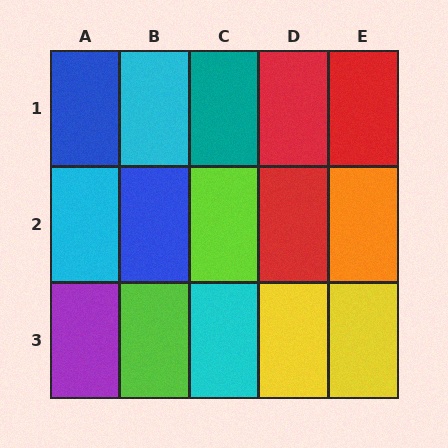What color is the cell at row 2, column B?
Blue.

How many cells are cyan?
3 cells are cyan.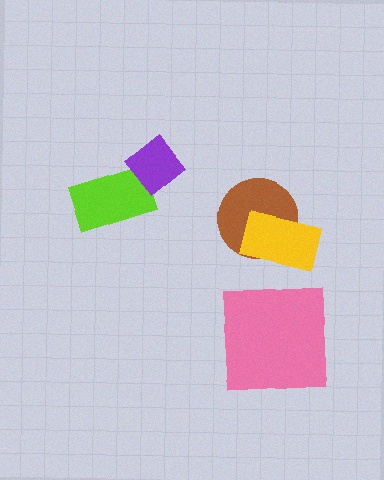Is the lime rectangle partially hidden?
Yes, it is partially covered by another shape.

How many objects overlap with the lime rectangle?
1 object overlaps with the lime rectangle.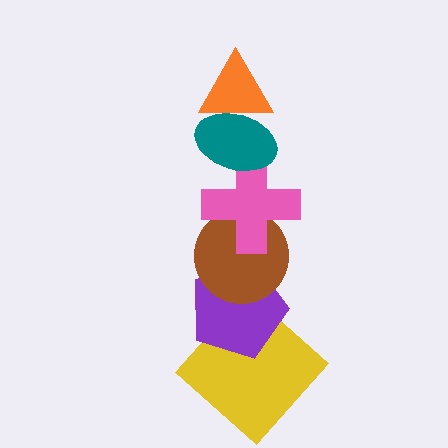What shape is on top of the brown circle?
The pink cross is on top of the brown circle.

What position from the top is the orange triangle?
The orange triangle is 1st from the top.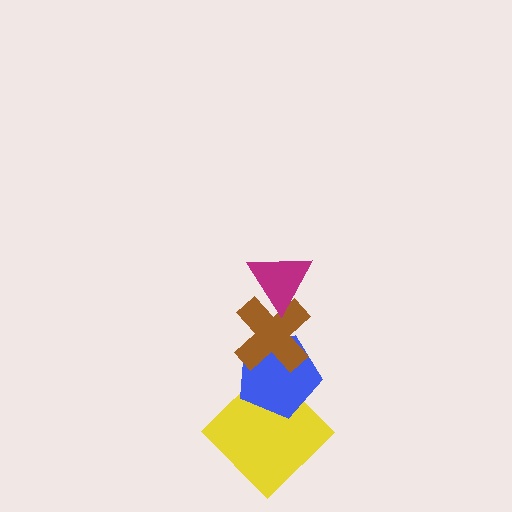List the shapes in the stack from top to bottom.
From top to bottom: the magenta triangle, the brown cross, the blue pentagon, the yellow diamond.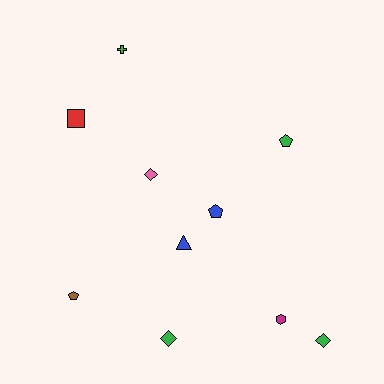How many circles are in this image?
There are no circles.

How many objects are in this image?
There are 10 objects.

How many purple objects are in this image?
There are no purple objects.